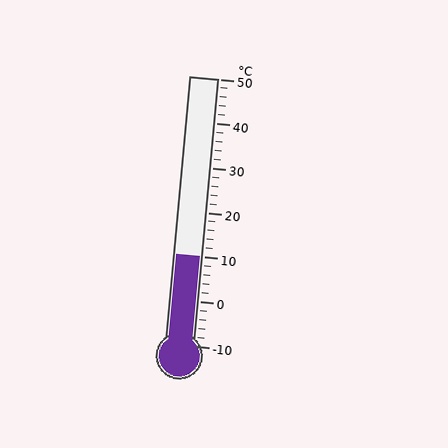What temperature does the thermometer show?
The thermometer shows approximately 10°C.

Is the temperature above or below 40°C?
The temperature is below 40°C.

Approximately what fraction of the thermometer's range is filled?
The thermometer is filled to approximately 35% of its range.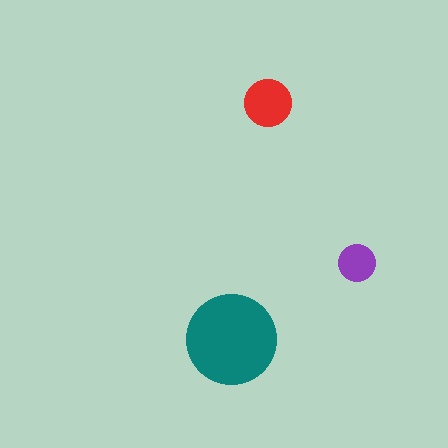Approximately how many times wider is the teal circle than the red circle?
About 2 times wider.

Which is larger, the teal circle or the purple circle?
The teal one.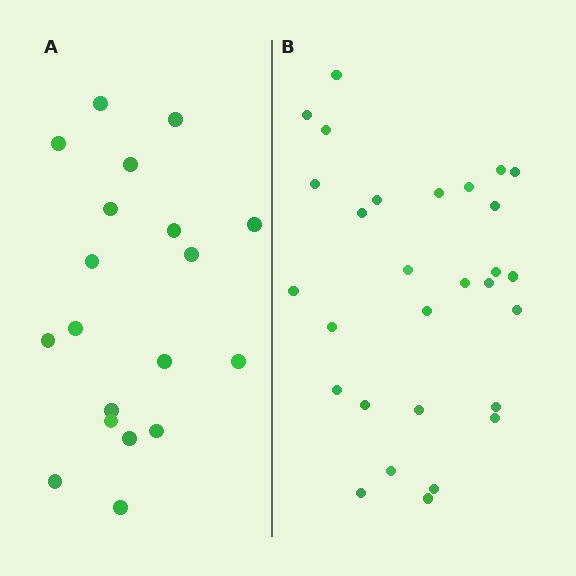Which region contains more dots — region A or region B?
Region B (the right region) has more dots.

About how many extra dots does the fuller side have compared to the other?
Region B has roughly 10 or so more dots than region A.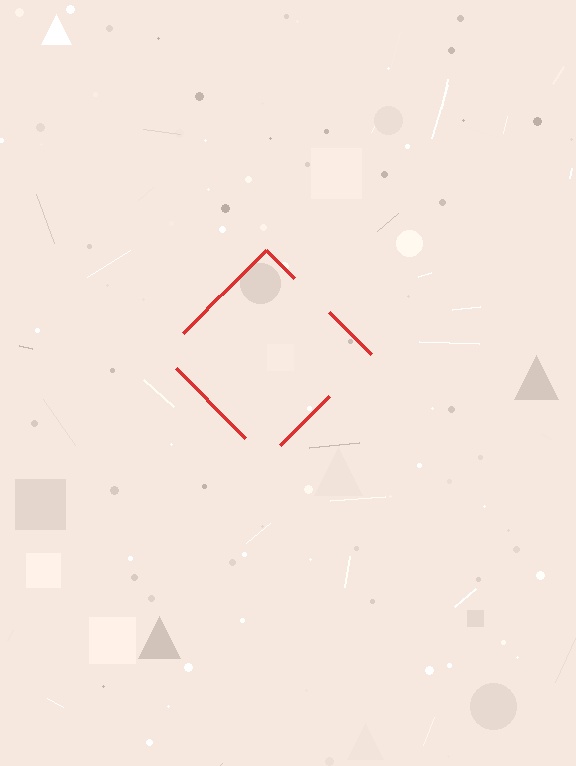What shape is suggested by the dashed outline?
The dashed outline suggests a diamond.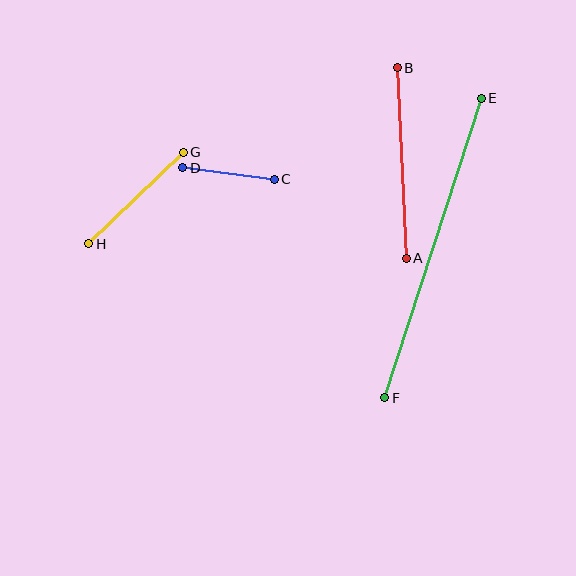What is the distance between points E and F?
The distance is approximately 315 pixels.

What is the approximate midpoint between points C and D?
The midpoint is at approximately (228, 173) pixels.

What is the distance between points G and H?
The distance is approximately 131 pixels.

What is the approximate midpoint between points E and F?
The midpoint is at approximately (433, 248) pixels.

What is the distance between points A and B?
The distance is approximately 191 pixels.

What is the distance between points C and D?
The distance is approximately 92 pixels.